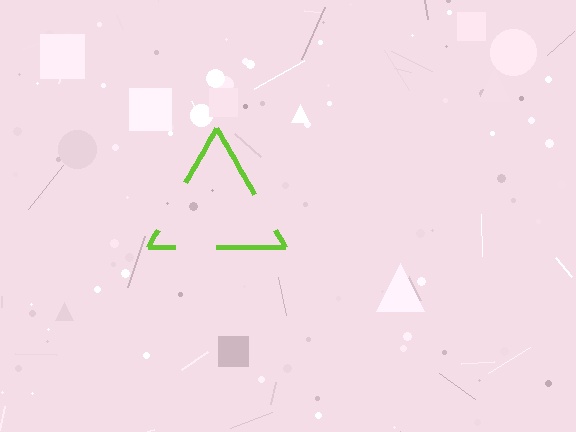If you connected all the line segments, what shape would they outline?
They would outline a triangle.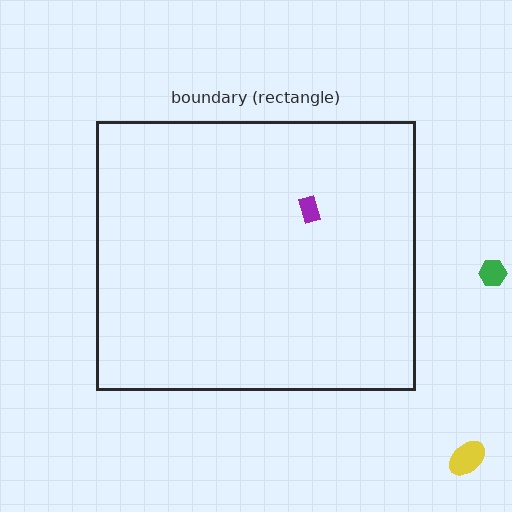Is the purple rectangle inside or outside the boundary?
Inside.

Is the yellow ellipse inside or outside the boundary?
Outside.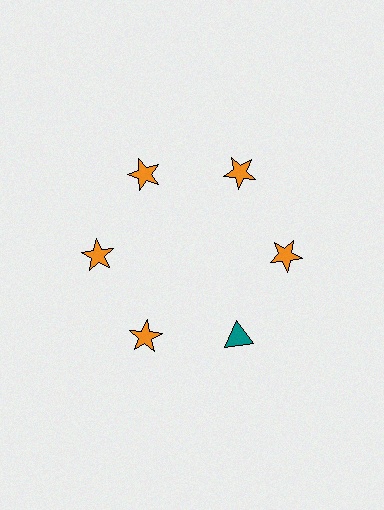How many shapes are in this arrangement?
There are 6 shapes arranged in a ring pattern.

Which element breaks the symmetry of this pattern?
The teal triangle at roughly the 5 o'clock position breaks the symmetry. All other shapes are orange stars.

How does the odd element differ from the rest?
It differs in both color (teal instead of orange) and shape (triangle instead of star).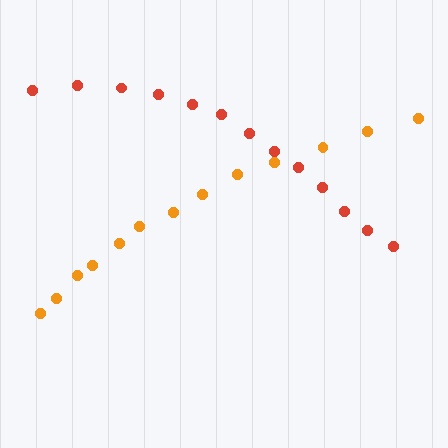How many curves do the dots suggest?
There are 2 distinct paths.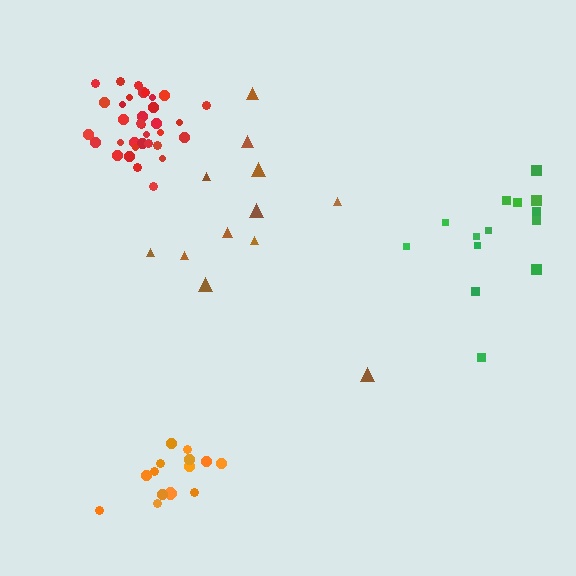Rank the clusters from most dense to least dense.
red, orange, green, brown.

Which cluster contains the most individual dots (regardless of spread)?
Red (34).